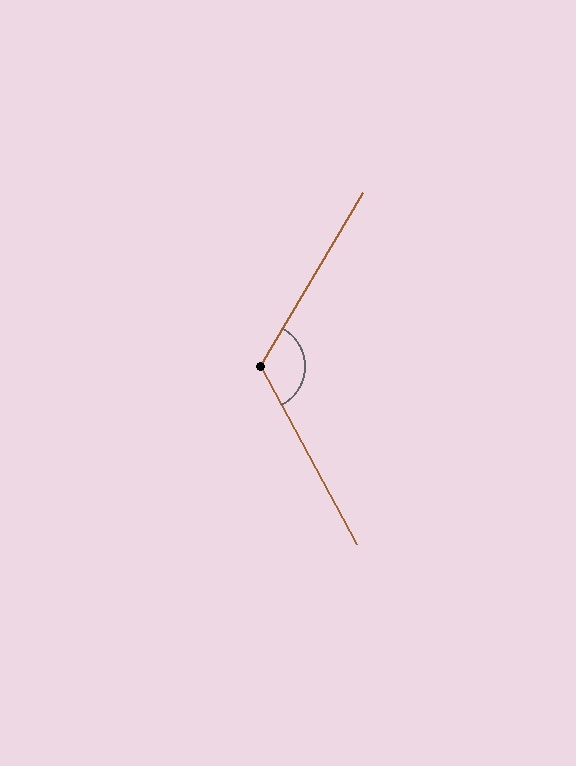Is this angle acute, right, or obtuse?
It is obtuse.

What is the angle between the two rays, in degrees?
Approximately 121 degrees.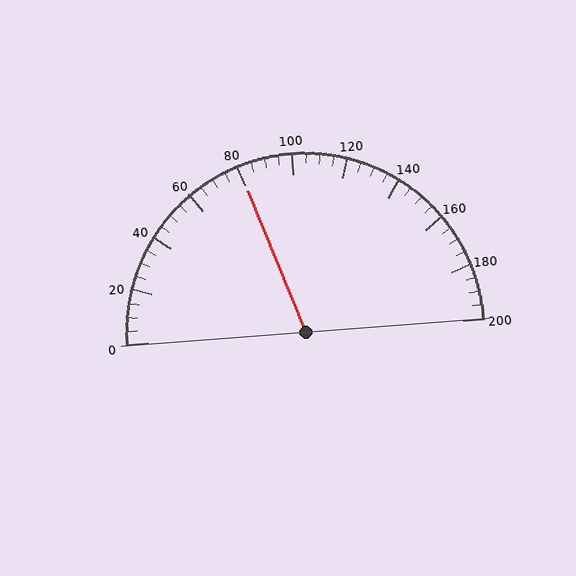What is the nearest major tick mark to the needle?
The nearest major tick mark is 80.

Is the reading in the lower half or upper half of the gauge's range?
The reading is in the lower half of the range (0 to 200).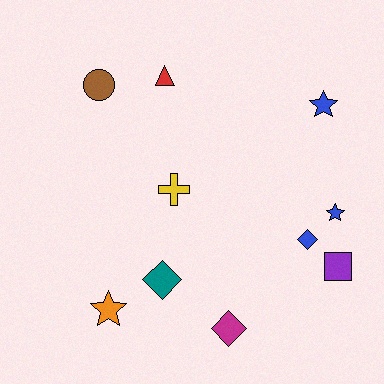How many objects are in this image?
There are 10 objects.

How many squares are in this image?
There is 1 square.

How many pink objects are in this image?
There are no pink objects.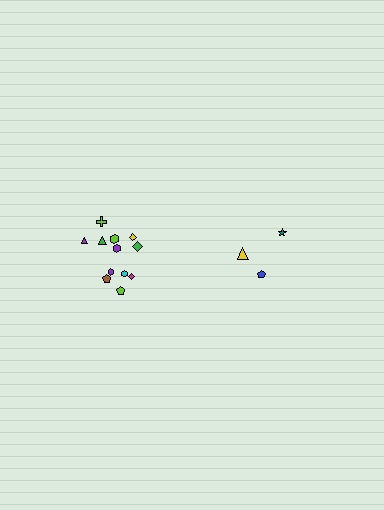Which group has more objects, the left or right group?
The left group.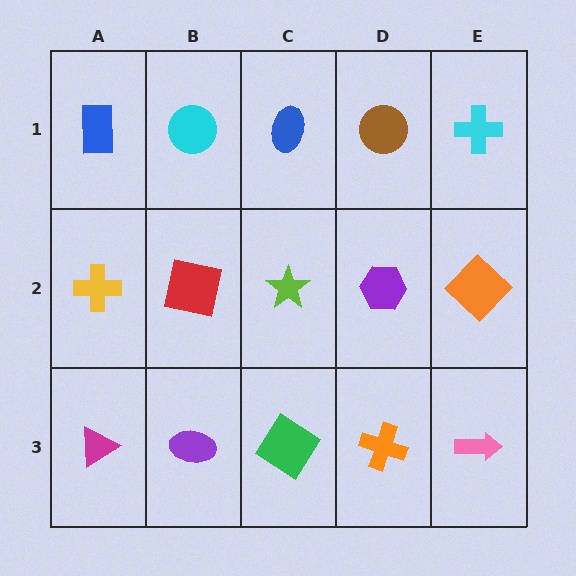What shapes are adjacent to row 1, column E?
An orange diamond (row 2, column E), a brown circle (row 1, column D).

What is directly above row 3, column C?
A lime star.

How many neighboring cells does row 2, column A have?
3.